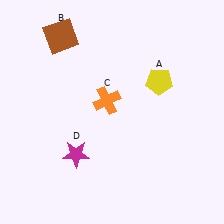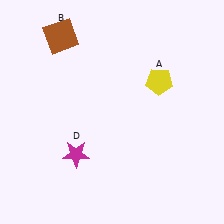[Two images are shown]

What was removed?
The orange cross (C) was removed in Image 2.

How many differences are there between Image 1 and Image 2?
There is 1 difference between the two images.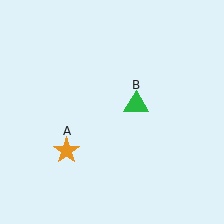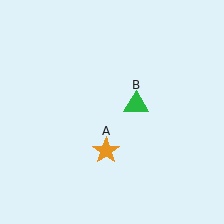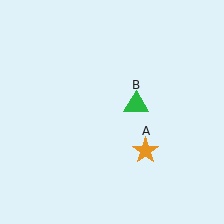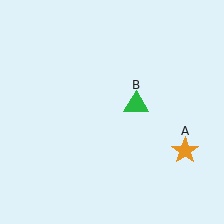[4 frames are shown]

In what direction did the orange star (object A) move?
The orange star (object A) moved right.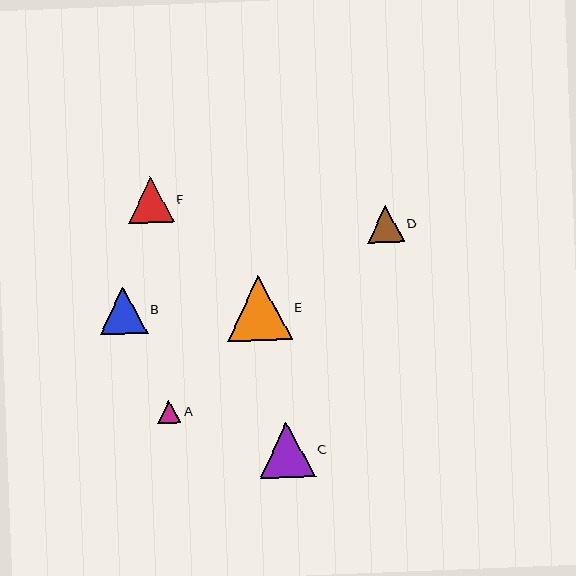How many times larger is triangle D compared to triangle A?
Triangle D is approximately 1.6 times the size of triangle A.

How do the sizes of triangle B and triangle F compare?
Triangle B and triangle F are approximately the same size.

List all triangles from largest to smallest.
From largest to smallest: E, C, B, F, D, A.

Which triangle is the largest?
Triangle E is the largest with a size of approximately 65 pixels.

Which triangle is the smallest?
Triangle A is the smallest with a size of approximately 23 pixels.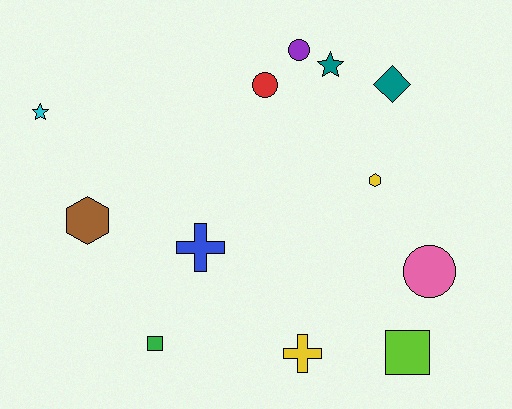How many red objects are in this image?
There is 1 red object.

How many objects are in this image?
There are 12 objects.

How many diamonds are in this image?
There is 1 diamond.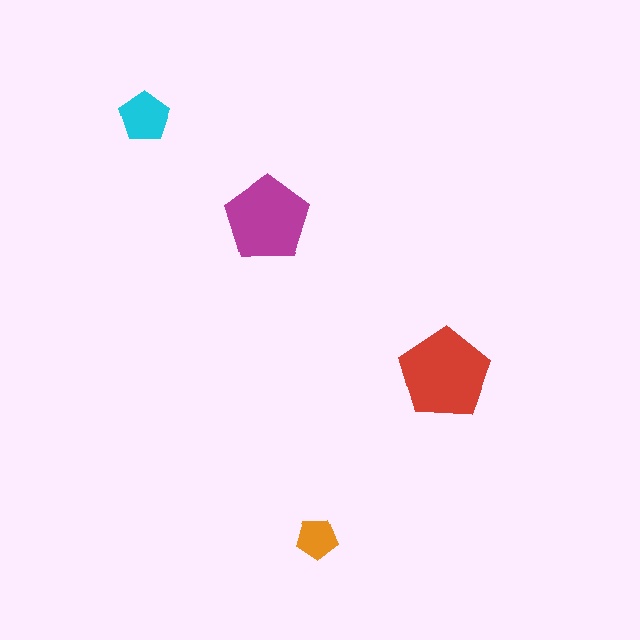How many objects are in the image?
There are 4 objects in the image.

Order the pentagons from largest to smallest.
the red one, the magenta one, the cyan one, the orange one.